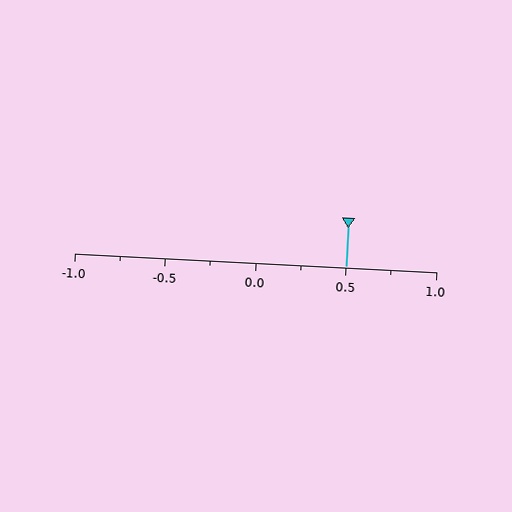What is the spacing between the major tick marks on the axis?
The major ticks are spaced 0.5 apart.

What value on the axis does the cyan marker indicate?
The marker indicates approximately 0.5.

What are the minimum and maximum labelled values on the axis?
The axis runs from -1.0 to 1.0.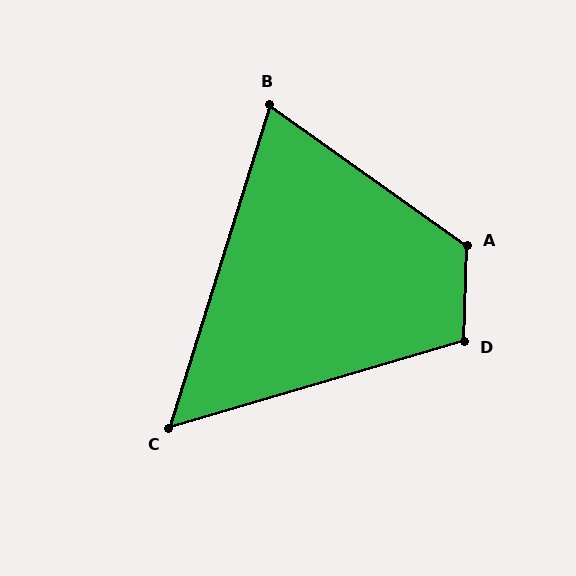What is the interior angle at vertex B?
Approximately 72 degrees (acute).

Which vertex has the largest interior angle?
A, at approximately 124 degrees.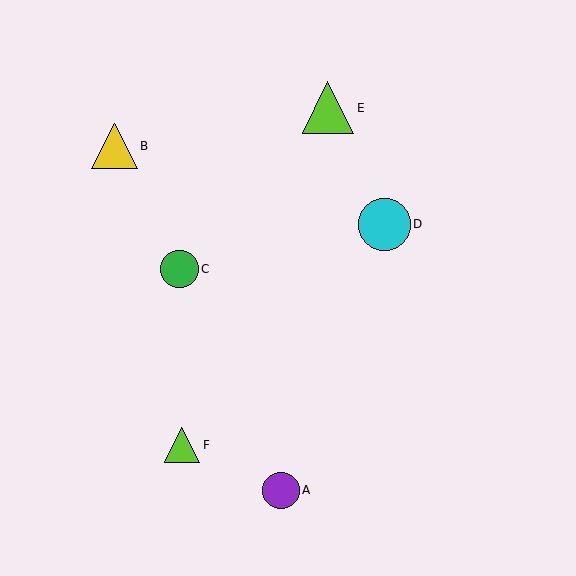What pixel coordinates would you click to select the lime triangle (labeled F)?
Click at (182, 445) to select the lime triangle F.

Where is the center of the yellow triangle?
The center of the yellow triangle is at (115, 146).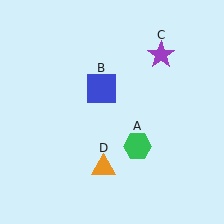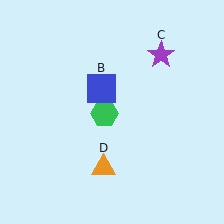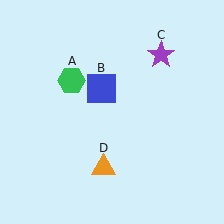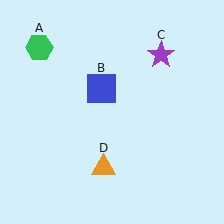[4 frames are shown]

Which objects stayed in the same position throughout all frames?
Blue square (object B) and purple star (object C) and orange triangle (object D) remained stationary.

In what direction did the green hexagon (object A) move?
The green hexagon (object A) moved up and to the left.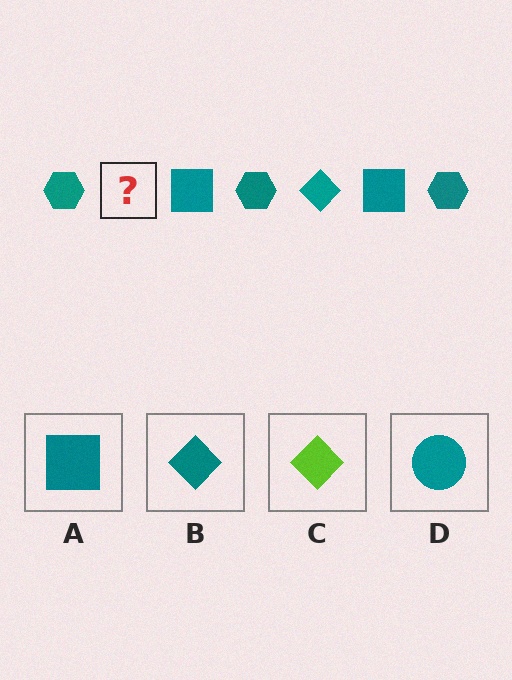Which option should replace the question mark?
Option B.